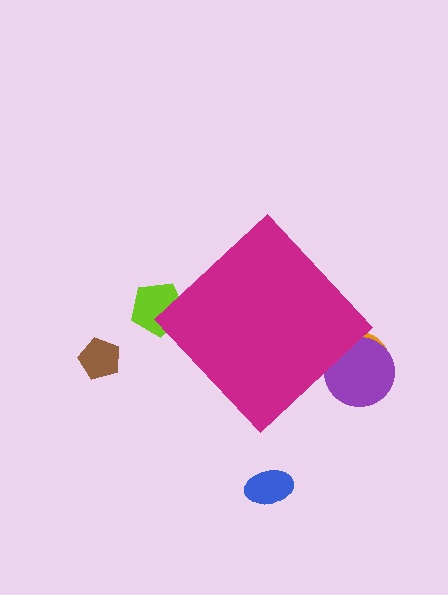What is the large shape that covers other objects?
A magenta diamond.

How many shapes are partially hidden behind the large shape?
3 shapes are partially hidden.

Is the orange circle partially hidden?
Yes, the orange circle is partially hidden behind the magenta diamond.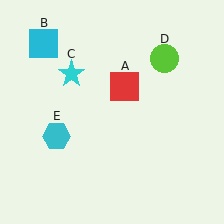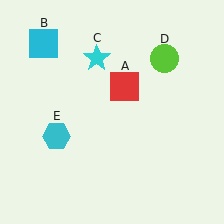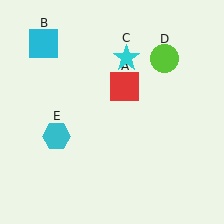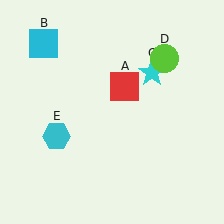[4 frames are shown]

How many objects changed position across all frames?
1 object changed position: cyan star (object C).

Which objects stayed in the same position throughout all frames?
Red square (object A) and cyan square (object B) and lime circle (object D) and cyan hexagon (object E) remained stationary.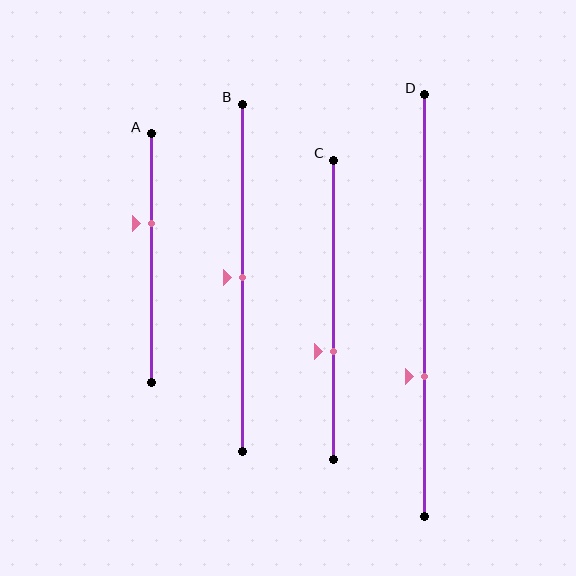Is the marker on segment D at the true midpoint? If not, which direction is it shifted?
No, the marker on segment D is shifted downward by about 17% of the segment length.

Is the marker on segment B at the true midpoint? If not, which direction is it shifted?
Yes, the marker on segment B is at the true midpoint.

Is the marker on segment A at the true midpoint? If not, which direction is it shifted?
No, the marker on segment A is shifted upward by about 14% of the segment length.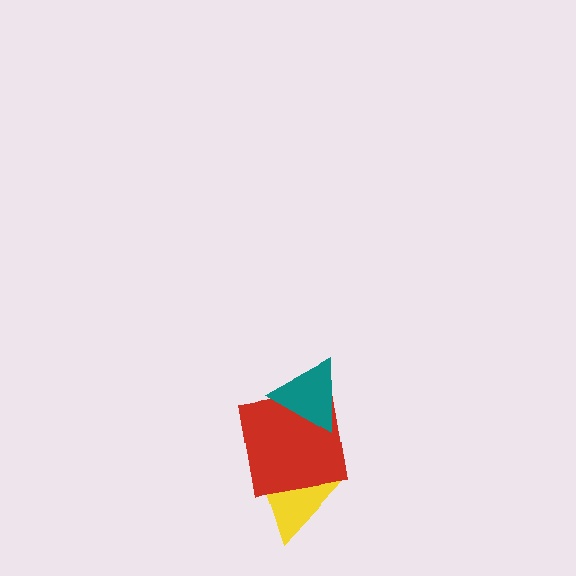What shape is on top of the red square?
The teal triangle is on top of the red square.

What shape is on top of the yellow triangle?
The red square is on top of the yellow triangle.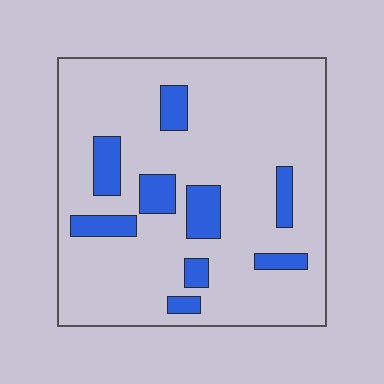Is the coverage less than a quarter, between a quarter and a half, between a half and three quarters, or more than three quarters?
Less than a quarter.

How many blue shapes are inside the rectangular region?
9.